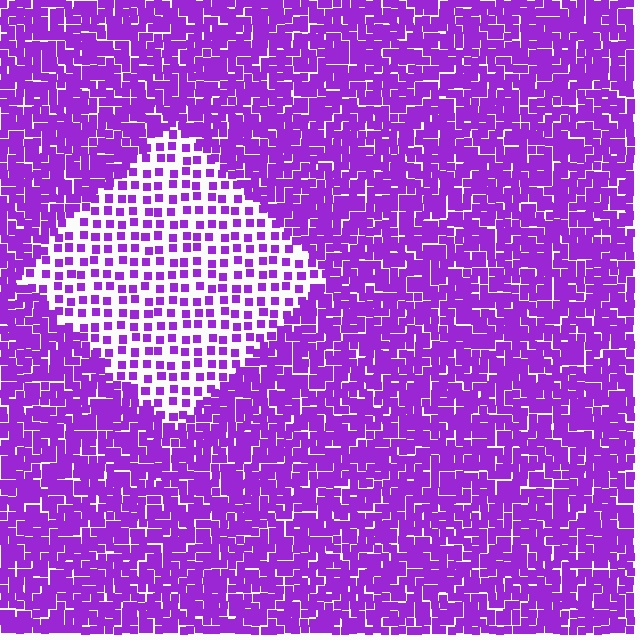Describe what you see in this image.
The image contains small purple elements arranged at two different densities. A diamond-shaped region is visible where the elements are less densely packed than the surrounding area.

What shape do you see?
I see a diamond.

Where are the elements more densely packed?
The elements are more densely packed outside the diamond boundary.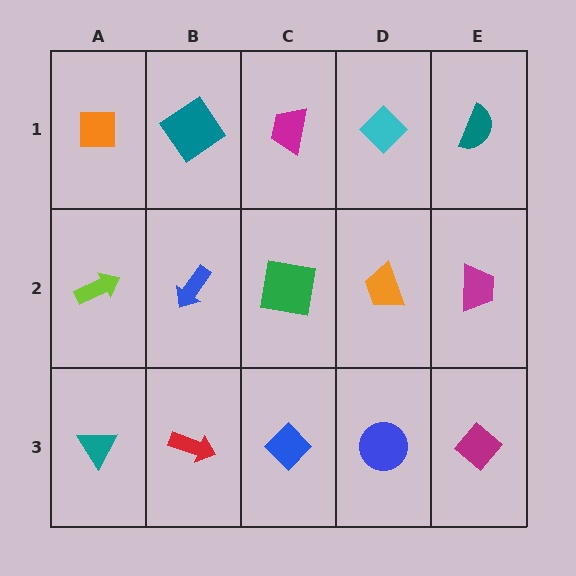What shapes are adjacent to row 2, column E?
A teal semicircle (row 1, column E), a magenta diamond (row 3, column E), an orange trapezoid (row 2, column D).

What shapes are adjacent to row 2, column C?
A magenta trapezoid (row 1, column C), a blue diamond (row 3, column C), a blue arrow (row 2, column B), an orange trapezoid (row 2, column D).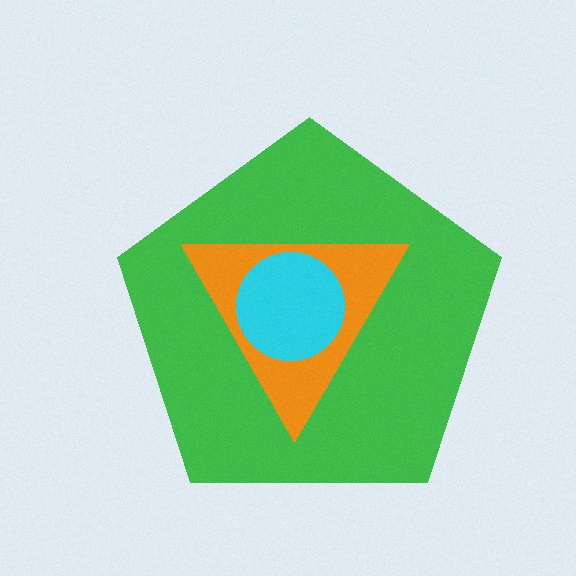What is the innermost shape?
The cyan circle.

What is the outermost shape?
The green pentagon.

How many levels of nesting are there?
3.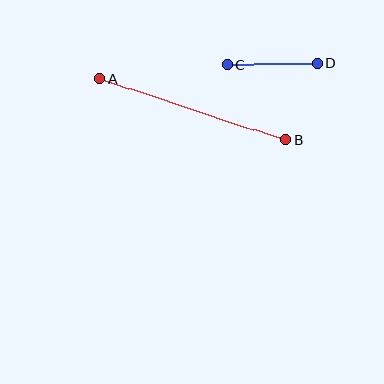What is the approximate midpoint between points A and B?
The midpoint is at approximately (193, 109) pixels.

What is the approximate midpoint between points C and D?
The midpoint is at approximately (272, 64) pixels.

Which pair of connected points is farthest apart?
Points A and B are farthest apart.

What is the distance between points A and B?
The distance is approximately 195 pixels.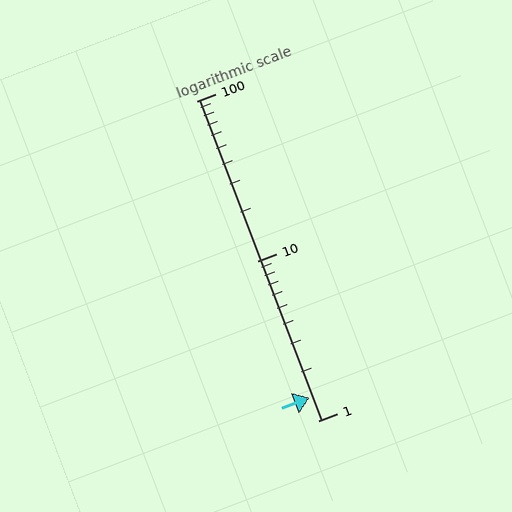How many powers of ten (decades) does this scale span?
The scale spans 2 decades, from 1 to 100.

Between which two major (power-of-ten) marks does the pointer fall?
The pointer is between 1 and 10.